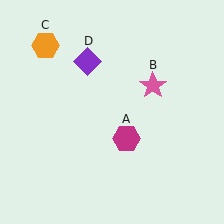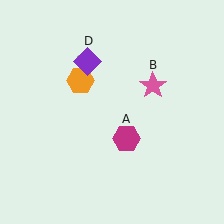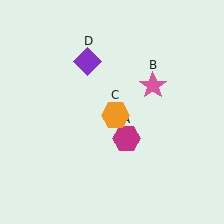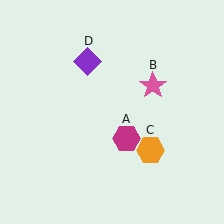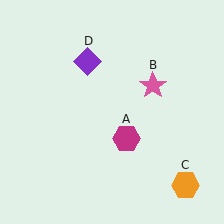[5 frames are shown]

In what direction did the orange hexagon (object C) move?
The orange hexagon (object C) moved down and to the right.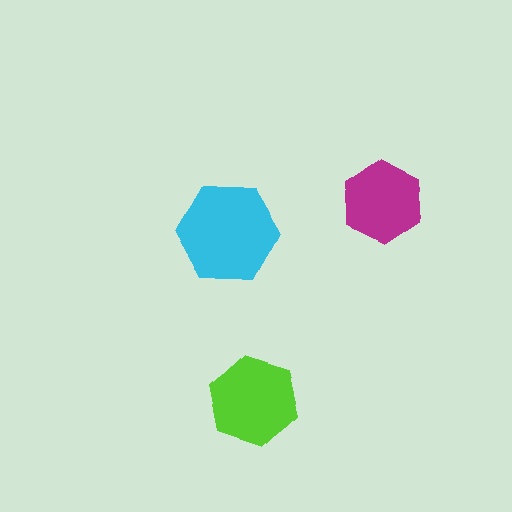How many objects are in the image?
There are 3 objects in the image.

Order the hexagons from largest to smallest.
the cyan one, the lime one, the magenta one.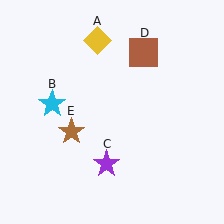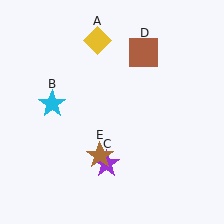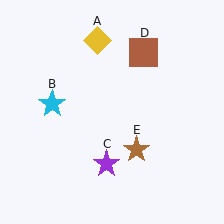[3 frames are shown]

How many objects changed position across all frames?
1 object changed position: brown star (object E).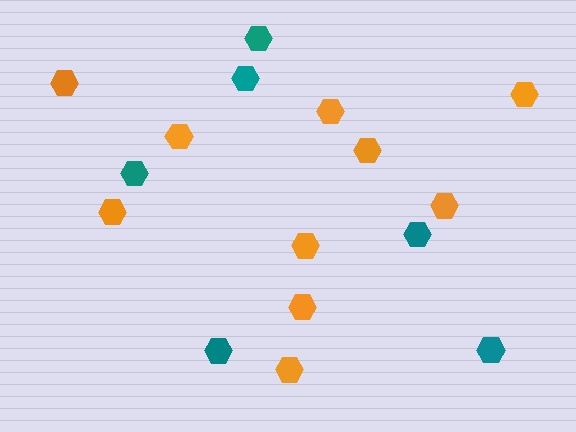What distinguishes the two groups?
There are 2 groups: one group of teal hexagons (6) and one group of orange hexagons (10).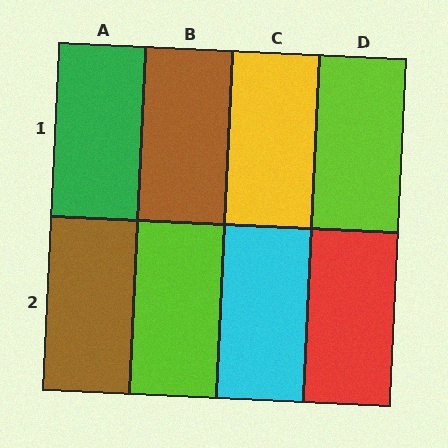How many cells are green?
1 cell is green.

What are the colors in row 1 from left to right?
Green, brown, yellow, lime.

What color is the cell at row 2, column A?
Brown.